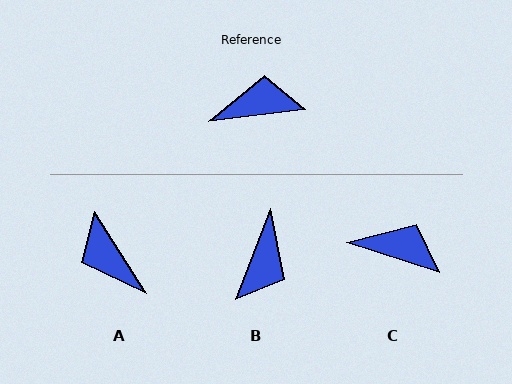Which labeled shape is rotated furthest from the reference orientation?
B, about 118 degrees away.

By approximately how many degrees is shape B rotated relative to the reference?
Approximately 118 degrees clockwise.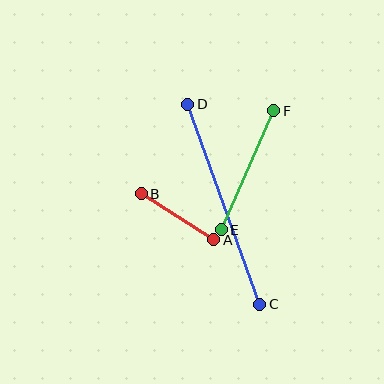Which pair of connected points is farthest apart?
Points C and D are farthest apart.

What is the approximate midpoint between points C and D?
The midpoint is at approximately (224, 204) pixels.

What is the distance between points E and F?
The distance is approximately 130 pixels.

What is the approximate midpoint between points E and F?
The midpoint is at approximately (247, 170) pixels.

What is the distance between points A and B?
The distance is approximately 86 pixels.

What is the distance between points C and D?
The distance is approximately 213 pixels.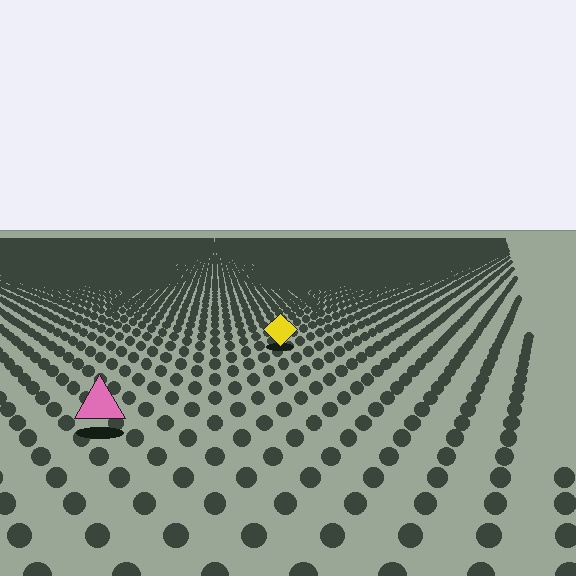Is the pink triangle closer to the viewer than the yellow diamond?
Yes. The pink triangle is closer — you can tell from the texture gradient: the ground texture is coarser near it.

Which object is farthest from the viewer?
The yellow diamond is farthest from the viewer. It appears smaller and the ground texture around it is denser.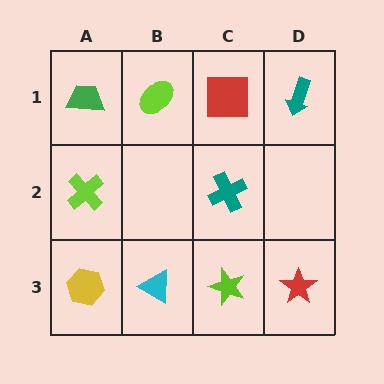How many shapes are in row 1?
4 shapes.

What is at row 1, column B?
A lime ellipse.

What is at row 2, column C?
A teal cross.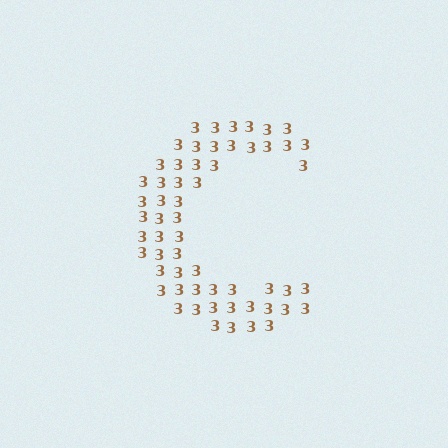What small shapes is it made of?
It is made of small digit 3's.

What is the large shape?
The large shape is the letter C.